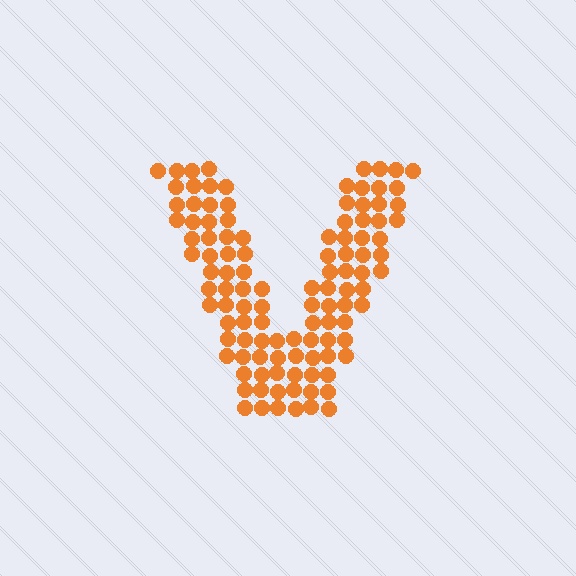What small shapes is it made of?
It is made of small circles.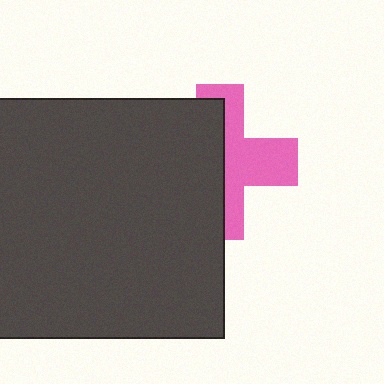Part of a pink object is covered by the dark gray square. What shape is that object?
It is a cross.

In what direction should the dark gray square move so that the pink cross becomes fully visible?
The dark gray square should move left. That is the shortest direction to clear the overlap and leave the pink cross fully visible.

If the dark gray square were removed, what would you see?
You would see the complete pink cross.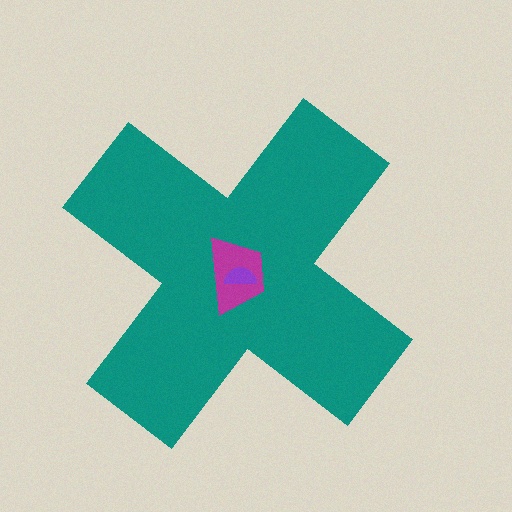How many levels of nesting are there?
3.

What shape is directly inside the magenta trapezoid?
The purple semicircle.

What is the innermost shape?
The purple semicircle.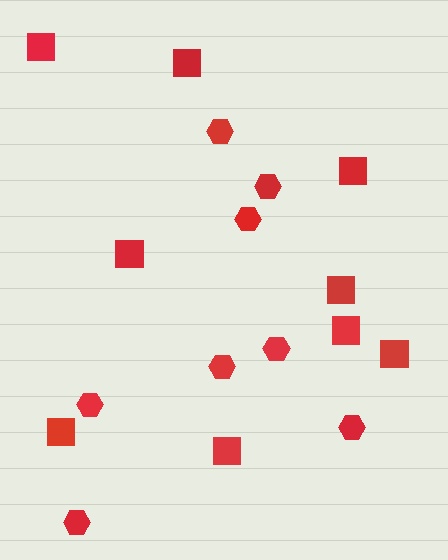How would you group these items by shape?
There are 2 groups: one group of squares (9) and one group of hexagons (8).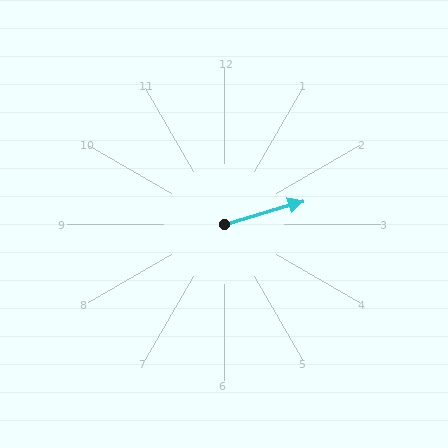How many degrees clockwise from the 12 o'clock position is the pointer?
Approximately 74 degrees.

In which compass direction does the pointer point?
East.